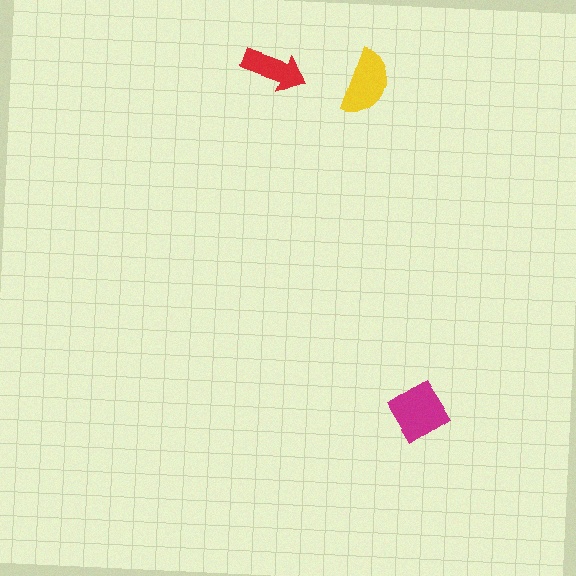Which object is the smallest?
The red arrow.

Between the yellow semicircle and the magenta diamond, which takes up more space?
The magenta diamond.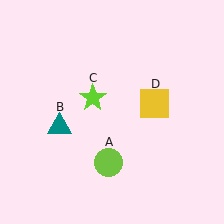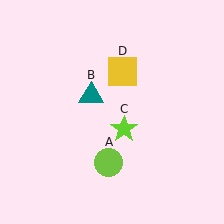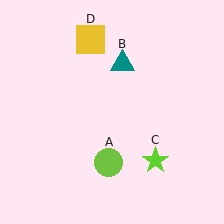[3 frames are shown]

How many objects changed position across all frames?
3 objects changed position: teal triangle (object B), lime star (object C), yellow square (object D).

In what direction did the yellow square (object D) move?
The yellow square (object D) moved up and to the left.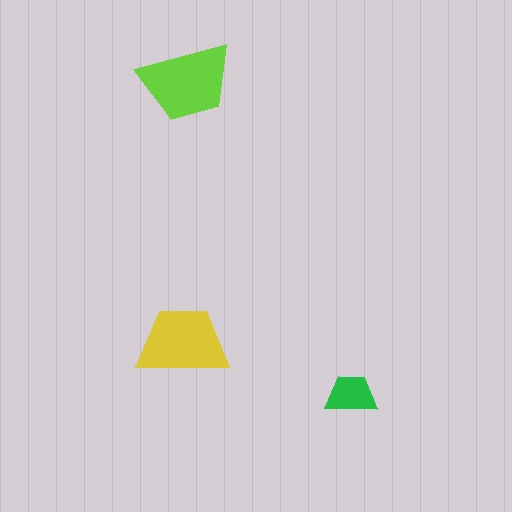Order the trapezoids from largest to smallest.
the lime one, the yellow one, the green one.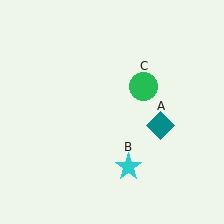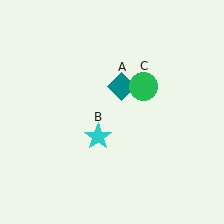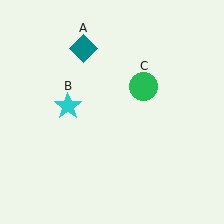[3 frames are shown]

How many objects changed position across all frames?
2 objects changed position: teal diamond (object A), cyan star (object B).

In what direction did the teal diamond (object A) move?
The teal diamond (object A) moved up and to the left.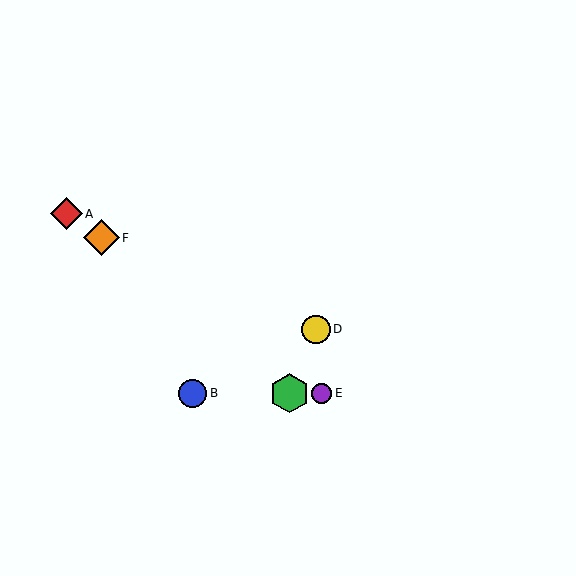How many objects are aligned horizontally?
3 objects (B, C, E) are aligned horizontally.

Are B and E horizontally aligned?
Yes, both are at y≈393.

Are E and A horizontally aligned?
No, E is at y≈393 and A is at y≈214.